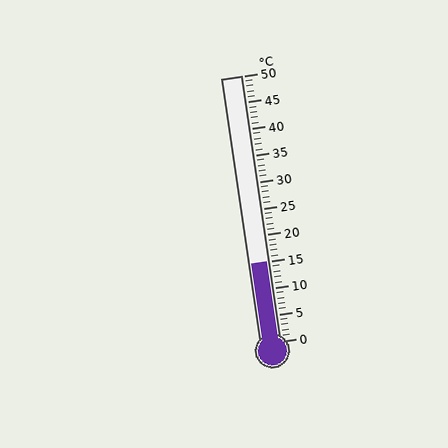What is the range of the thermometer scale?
The thermometer scale ranges from 0°C to 50°C.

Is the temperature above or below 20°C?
The temperature is below 20°C.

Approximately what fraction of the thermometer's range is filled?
The thermometer is filled to approximately 30% of its range.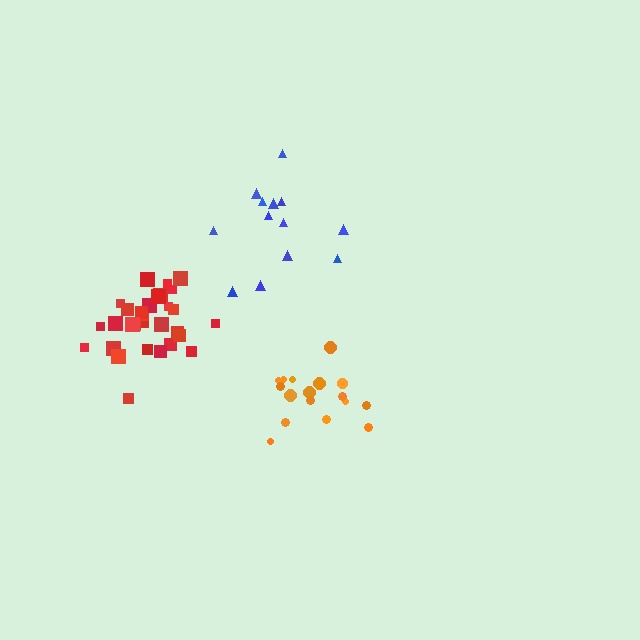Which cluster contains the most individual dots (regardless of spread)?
Red (30).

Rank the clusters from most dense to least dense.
red, orange, blue.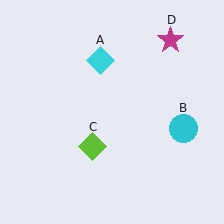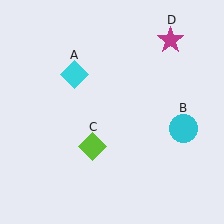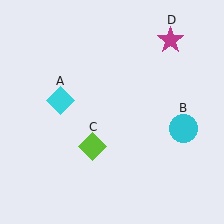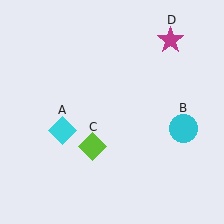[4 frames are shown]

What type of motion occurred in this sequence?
The cyan diamond (object A) rotated counterclockwise around the center of the scene.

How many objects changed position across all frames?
1 object changed position: cyan diamond (object A).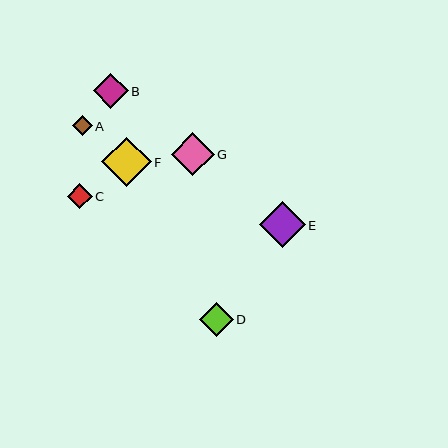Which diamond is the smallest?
Diamond A is the smallest with a size of approximately 20 pixels.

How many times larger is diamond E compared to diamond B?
Diamond E is approximately 1.3 times the size of diamond B.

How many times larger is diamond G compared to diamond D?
Diamond G is approximately 1.3 times the size of diamond D.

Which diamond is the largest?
Diamond F is the largest with a size of approximately 49 pixels.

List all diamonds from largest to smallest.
From largest to smallest: F, E, G, B, D, C, A.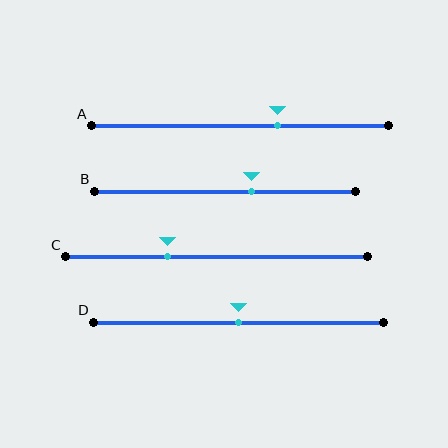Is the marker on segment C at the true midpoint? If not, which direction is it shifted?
No, the marker on segment C is shifted to the left by about 16% of the segment length.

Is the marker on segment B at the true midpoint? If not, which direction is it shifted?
No, the marker on segment B is shifted to the right by about 10% of the segment length.